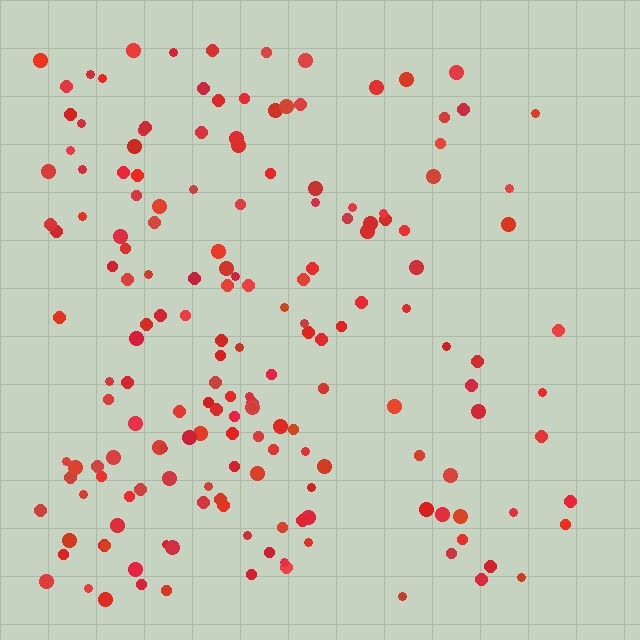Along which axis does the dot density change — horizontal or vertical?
Horizontal.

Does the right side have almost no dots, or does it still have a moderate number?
Still a moderate number, just noticeably fewer than the left.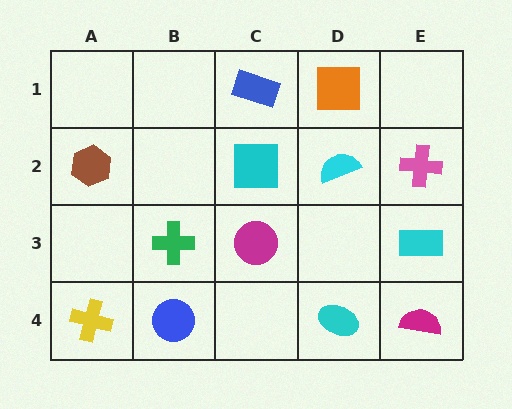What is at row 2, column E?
A pink cross.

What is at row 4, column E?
A magenta semicircle.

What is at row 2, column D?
A cyan semicircle.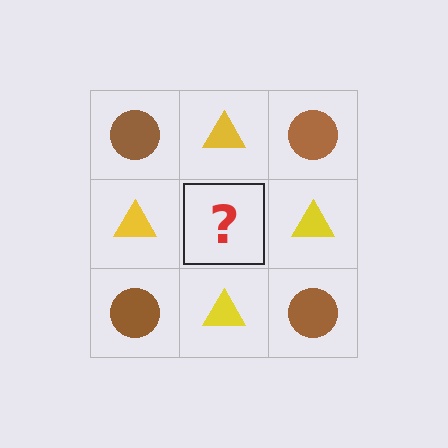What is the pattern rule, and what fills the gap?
The rule is that it alternates brown circle and yellow triangle in a checkerboard pattern. The gap should be filled with a brown circle.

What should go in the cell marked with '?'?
The missing cell should contain a brown circle.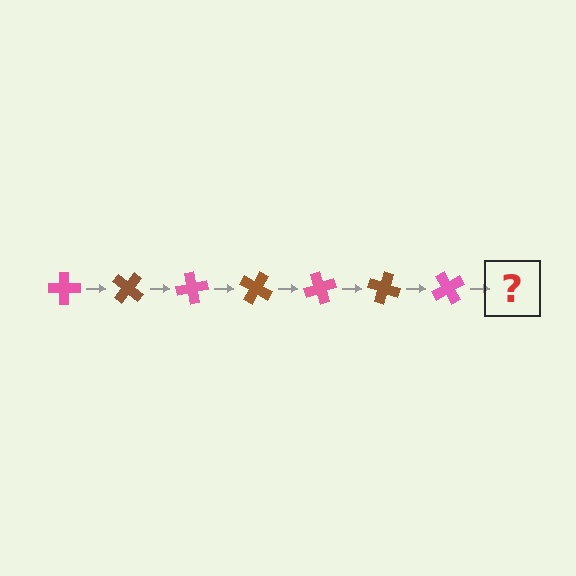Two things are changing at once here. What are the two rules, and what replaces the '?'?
The two rules are that it rotates 40 degrees each step and the color cycles through pink and brown. The '?' should be a brown cross, rotated 280 degrees from the start.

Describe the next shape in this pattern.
It should be a brown cross, rotated 280 degrees from the start.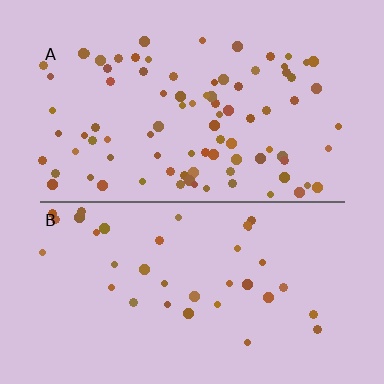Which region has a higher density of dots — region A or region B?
A (the top).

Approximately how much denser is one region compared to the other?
Approximately 2.4× — region A over region B.